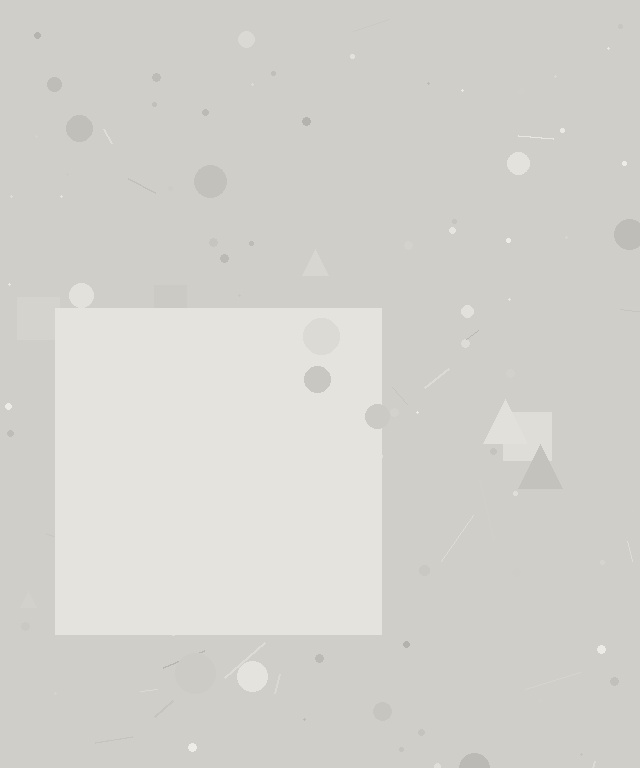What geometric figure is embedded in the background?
A square is embedded in the background.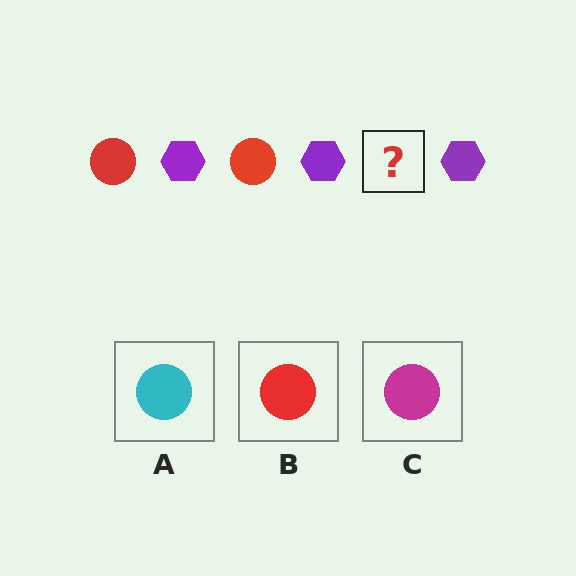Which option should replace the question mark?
Option B.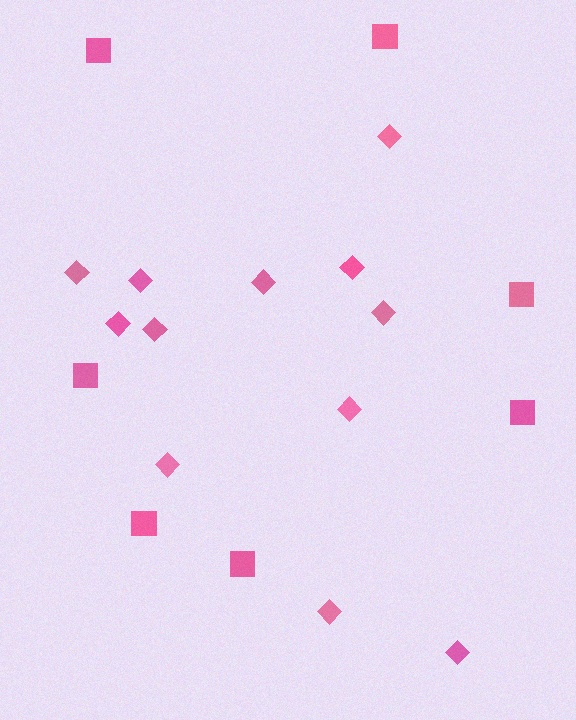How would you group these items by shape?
There are 2 groups: one group of diamonds (12) and one group of squares (7).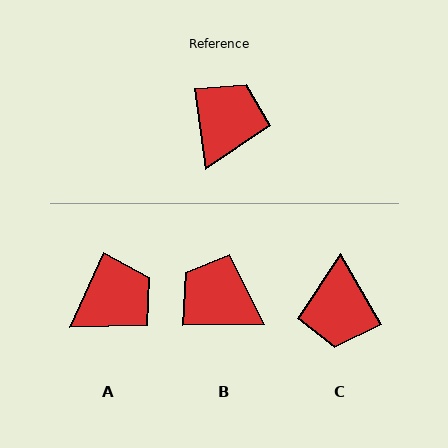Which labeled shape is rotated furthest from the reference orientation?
C, about 158 degrees away.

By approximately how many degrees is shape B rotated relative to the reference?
Approximately 82 degrees counter-clockwise.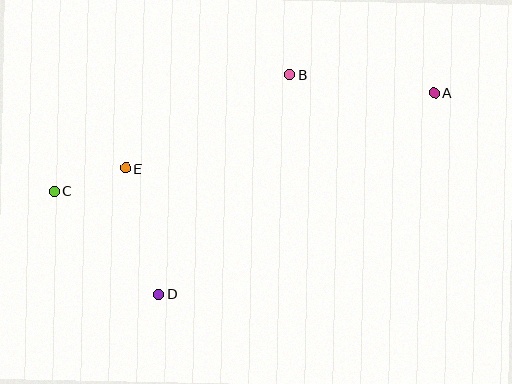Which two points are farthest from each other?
Points A and C are farthest from each other.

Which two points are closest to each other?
Points C and E are closest to each other.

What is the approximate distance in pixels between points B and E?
The distance between B and E is approximately 189 pixels.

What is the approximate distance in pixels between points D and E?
The distance between D and E is approximately 130 pixels.